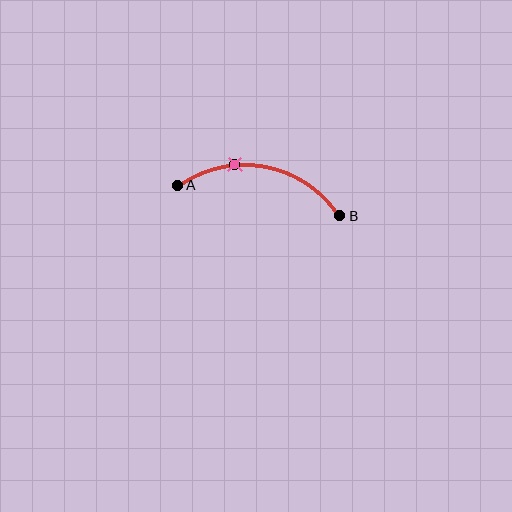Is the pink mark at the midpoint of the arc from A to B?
No. The pink mark lies on the arc but is closer to endpoint A. The arc midpoint would be at the point on the curve equidistant along the arc from both A and B.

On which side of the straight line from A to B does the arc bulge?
The arc bulges above the straight line connecting A and B.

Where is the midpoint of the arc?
The arc midpoint is the point on the curve farthest from the straight line joining A and B. It sits above that line.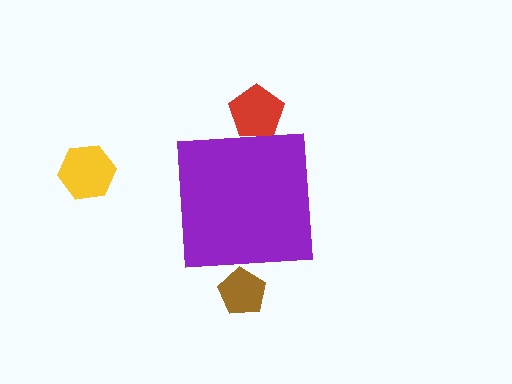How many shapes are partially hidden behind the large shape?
2 shapes are partially hidden.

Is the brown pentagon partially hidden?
Yes, the brown pentagon is partially hidden behind the purple square.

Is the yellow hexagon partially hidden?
No, the yellow hexagon is fully visible.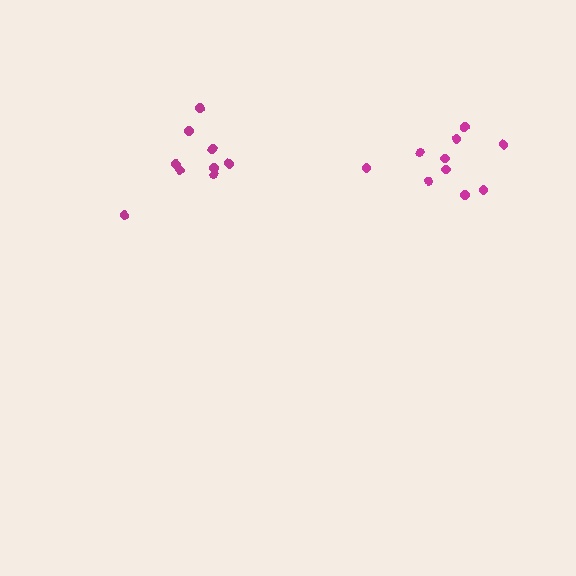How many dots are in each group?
Group 1: 9 dots, Group 2: 10 dots (19 total).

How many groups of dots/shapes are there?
There are 2 groups.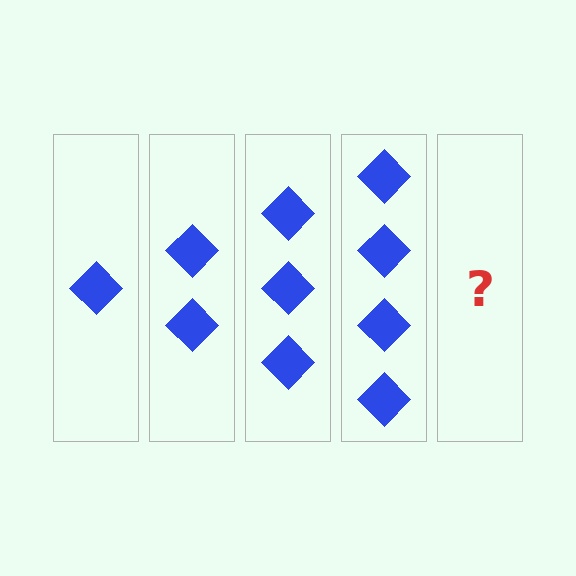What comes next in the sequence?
The next element should be 5 diamonds.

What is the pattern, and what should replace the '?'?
The pattern is that each step adds one more diamond. The '?' should be 5 diamonds.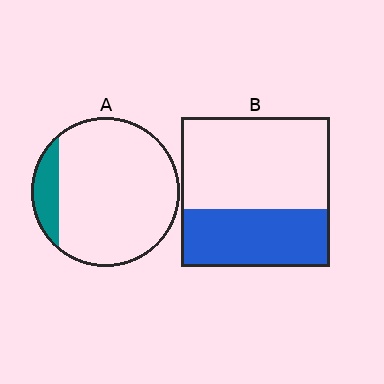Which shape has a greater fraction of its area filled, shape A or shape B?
Shape B.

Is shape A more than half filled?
No.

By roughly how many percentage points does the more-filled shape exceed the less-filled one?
By roughly 25 percentage points (B over A).